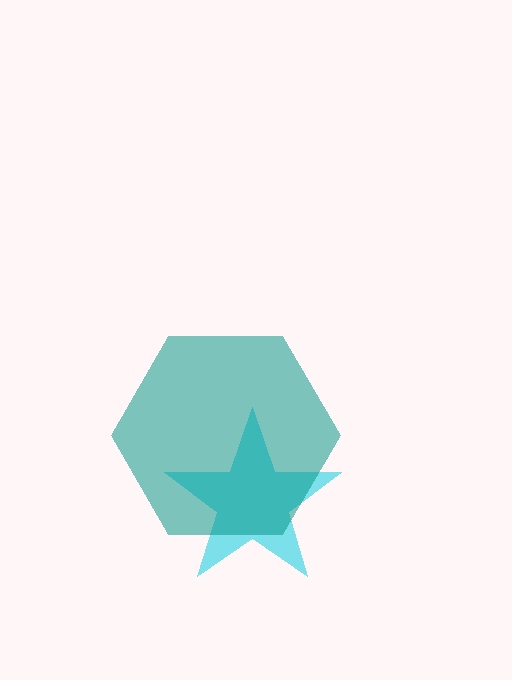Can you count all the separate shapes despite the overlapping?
Yes, there are 2 separate shapes.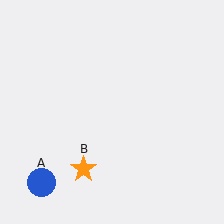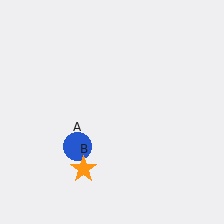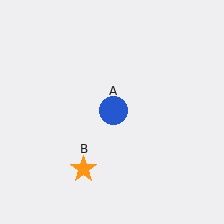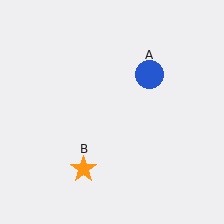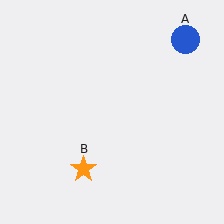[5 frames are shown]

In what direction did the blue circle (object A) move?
The blue circle (object A) moved up and to the right.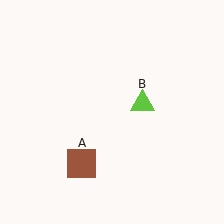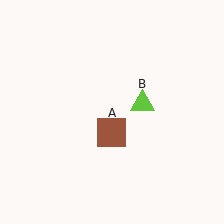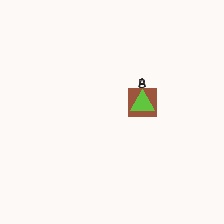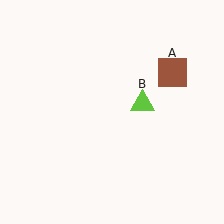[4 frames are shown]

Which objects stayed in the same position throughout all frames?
Lime triangle (object B) remained stationary.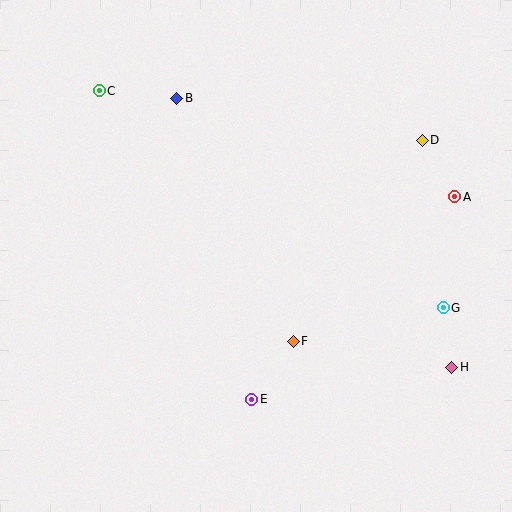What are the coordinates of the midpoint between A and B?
The midpoint between A and B is at (316, 147).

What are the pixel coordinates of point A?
Point A is at (455, 197).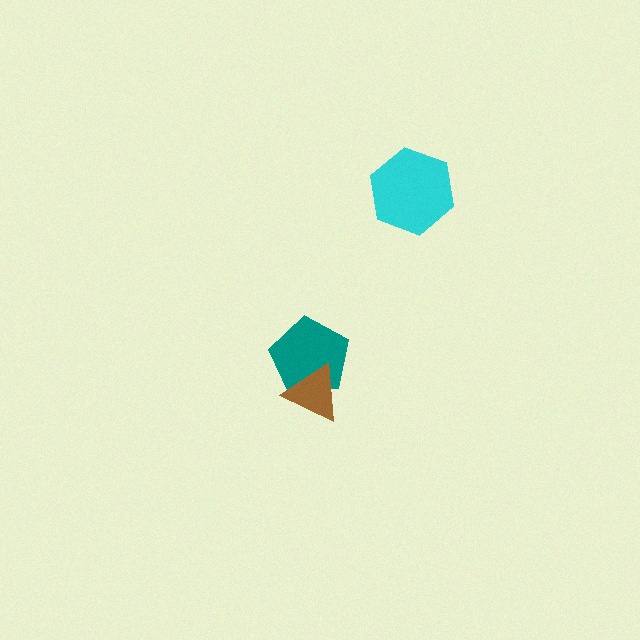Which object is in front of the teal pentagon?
The brown triangle is in front of the teal pentagon.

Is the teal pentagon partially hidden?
Yes, it is partially covered by another shape.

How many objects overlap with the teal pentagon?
1 object overlaps with the teal pentagon.